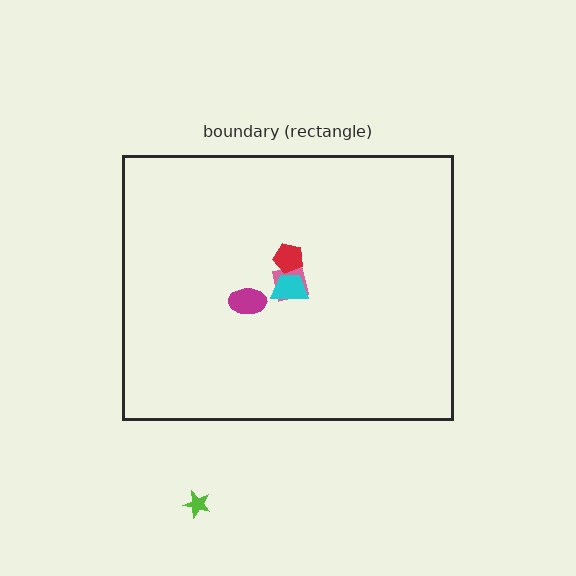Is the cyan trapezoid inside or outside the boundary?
Inside.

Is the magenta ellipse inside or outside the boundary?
Inside.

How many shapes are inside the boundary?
4 inside, 1 outside.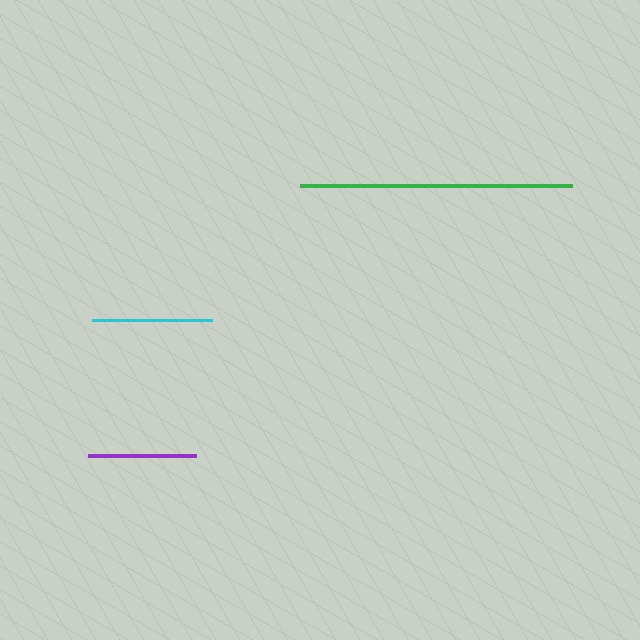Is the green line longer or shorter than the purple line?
The green line is longer than the purple line.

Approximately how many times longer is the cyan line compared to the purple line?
The cyan line is approximately 1.1 times the length of the purple line.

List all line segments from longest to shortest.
From longest to shortest: green, cyan, purple.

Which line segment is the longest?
The green line is the longest at approximately 272 pixels.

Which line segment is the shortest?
The purple line is the shortest at approximately 108 pixels.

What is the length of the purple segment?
The purple segment is approximately 108 pixels long.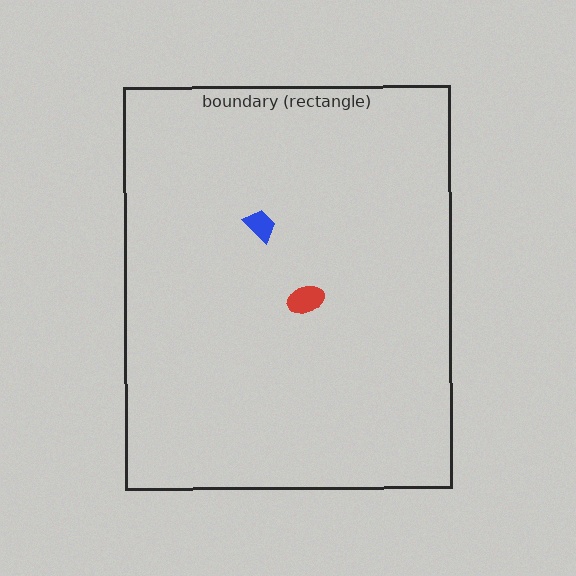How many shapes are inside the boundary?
2 inside, 0 outside.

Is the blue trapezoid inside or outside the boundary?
Inside.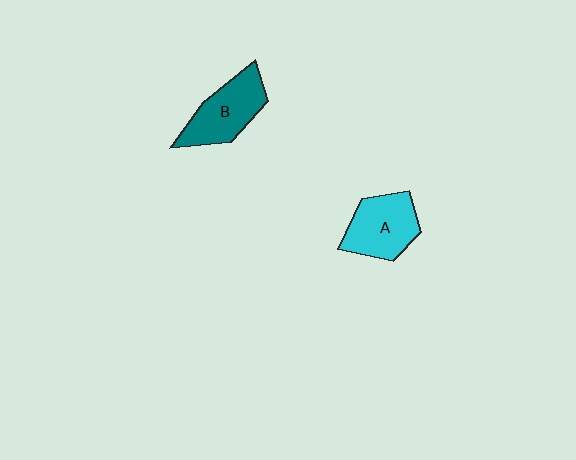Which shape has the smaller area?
Shape A (cyan).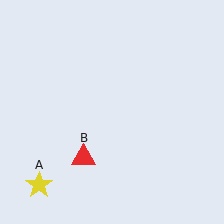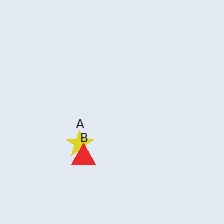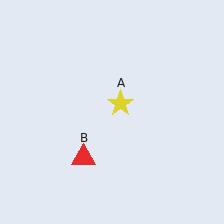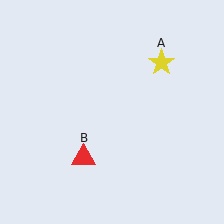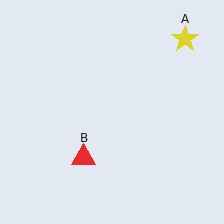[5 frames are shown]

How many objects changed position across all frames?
1 object changed position: yellow star (object A).